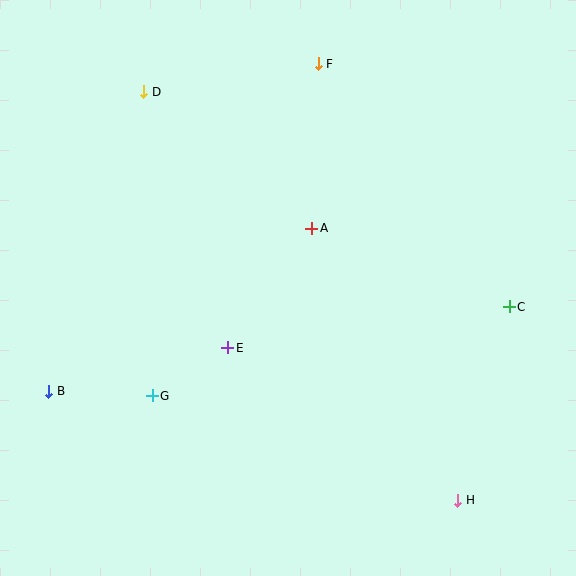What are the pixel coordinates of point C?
Point C is at (509, 307).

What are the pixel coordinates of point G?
Point G is at (152, 396).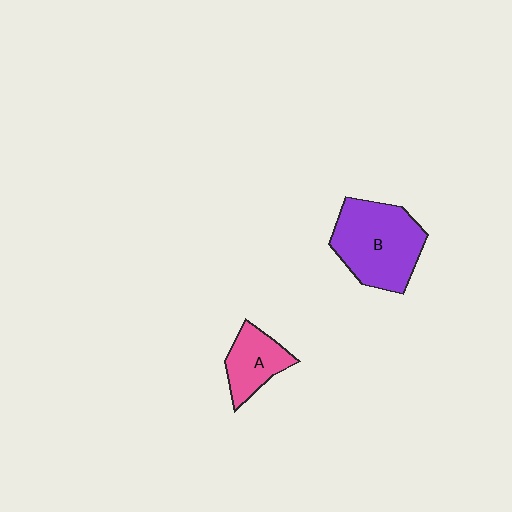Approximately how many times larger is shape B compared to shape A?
Approximately 1.9 times.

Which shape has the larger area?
Shape B (purple).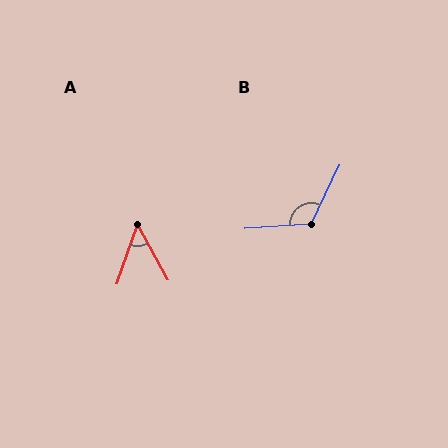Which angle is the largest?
B, at approximately 120 degrees.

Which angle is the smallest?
A, at approximately 48 degrees.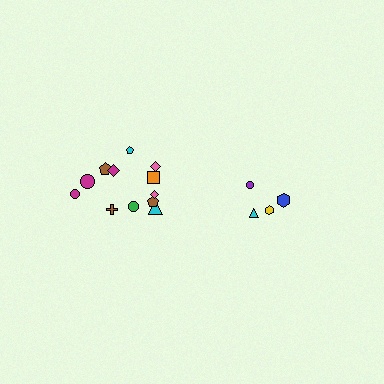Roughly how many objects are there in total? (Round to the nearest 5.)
Roughly 15 objects in total.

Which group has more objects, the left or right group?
The left group.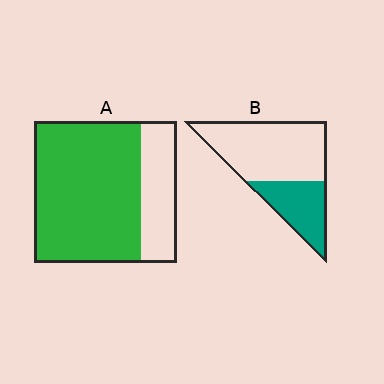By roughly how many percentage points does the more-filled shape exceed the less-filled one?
By roughly 40 percentage points (A over B).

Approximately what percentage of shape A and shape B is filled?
A is approximately 75% and B is approximately 35%.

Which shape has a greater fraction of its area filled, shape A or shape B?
Shape A.